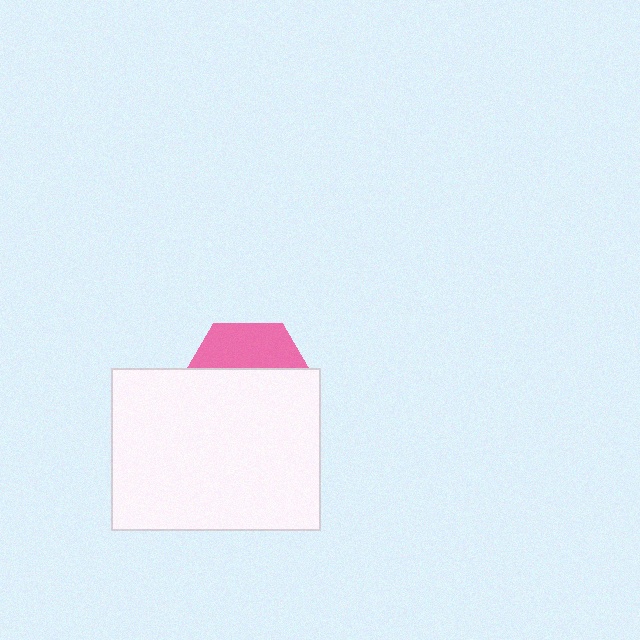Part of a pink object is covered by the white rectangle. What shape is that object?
It is a hexagon.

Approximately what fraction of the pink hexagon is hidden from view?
Roughly 67% of the pink hexagon is hidden behind the white rectangle.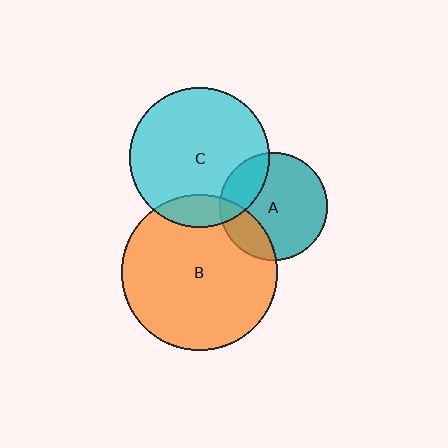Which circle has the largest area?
Circle B (orange).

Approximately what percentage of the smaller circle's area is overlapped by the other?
Approximately 25%.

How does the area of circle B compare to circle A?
Approximately 2.1 times.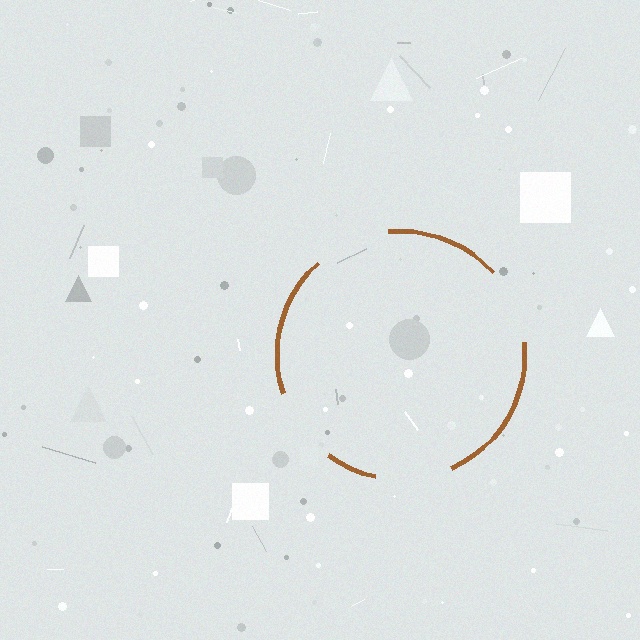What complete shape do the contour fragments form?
The contour fragments form a circle.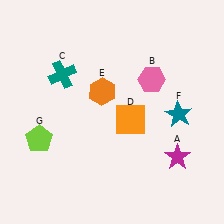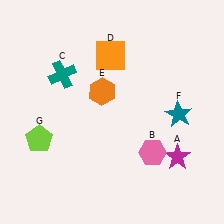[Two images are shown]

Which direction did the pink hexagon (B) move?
The pink hexagon (B) moved down.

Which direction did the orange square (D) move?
The orange square (D) moved up.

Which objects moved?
The objects that moved are: the pink hexagon (B), the orange square (D).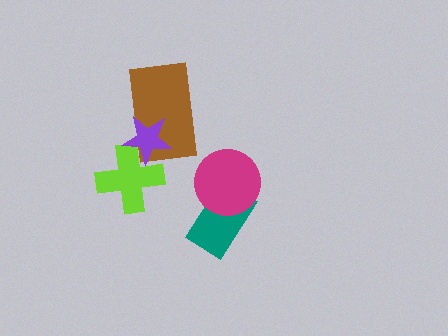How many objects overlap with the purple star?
2 objects overlap with the purple star.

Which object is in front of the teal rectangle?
The magenta circle is in front of the teal rectangle.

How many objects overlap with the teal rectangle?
1 object overlaps with the teal rectangle.